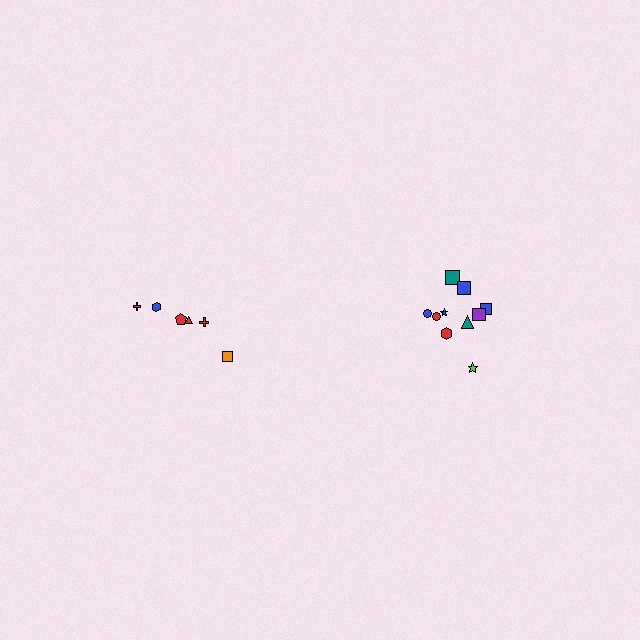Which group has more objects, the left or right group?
The right group.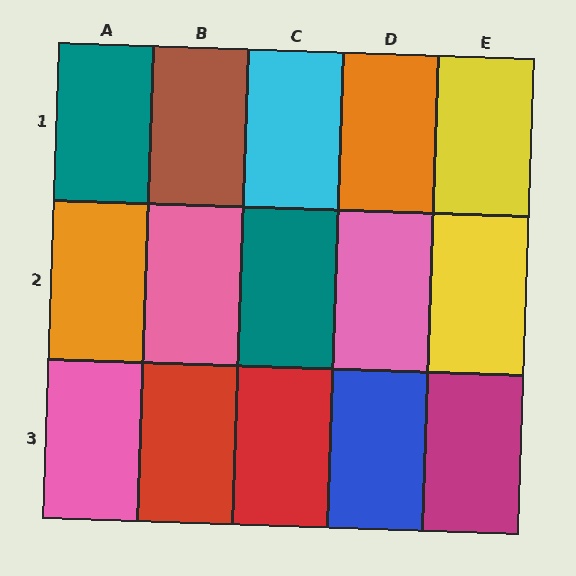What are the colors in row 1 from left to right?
Teal, brown, cyan, orange, yellow.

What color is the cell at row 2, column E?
Yellow.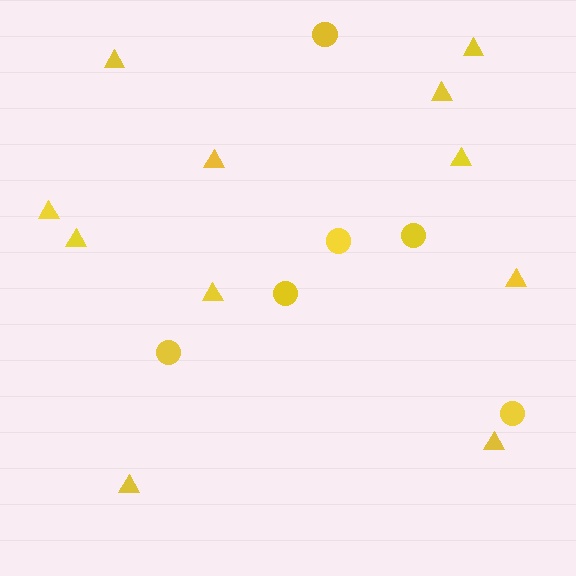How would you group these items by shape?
There are 2 groups: one group of triangles (11) and one group of circles (6).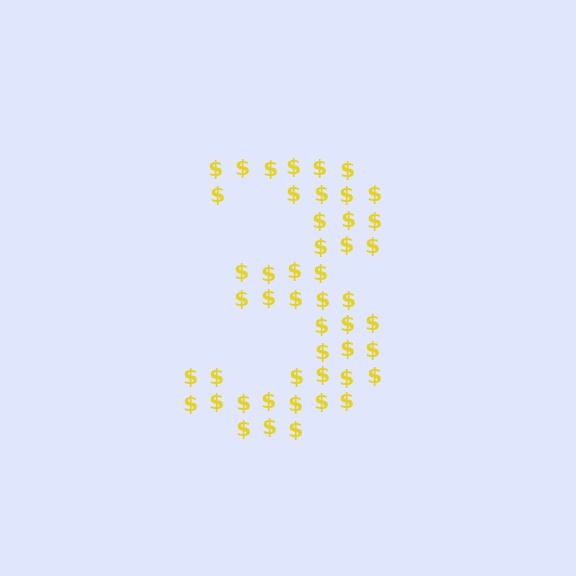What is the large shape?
The large shape is the digit 3.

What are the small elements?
The small elements are dollar signs.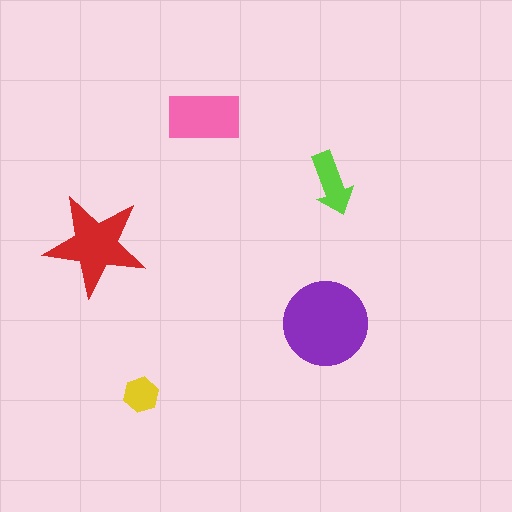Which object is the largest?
The purple circle.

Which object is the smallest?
The yellow hexagon.